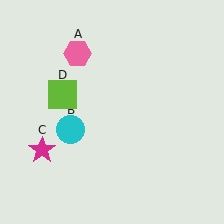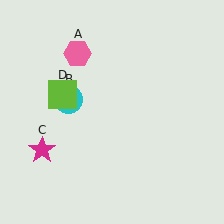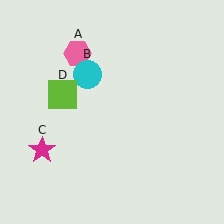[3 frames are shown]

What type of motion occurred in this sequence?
The cyan circle (object B) rotated clockwise around the center of the scene.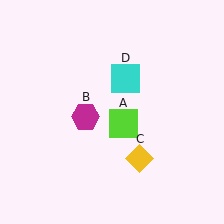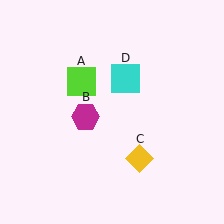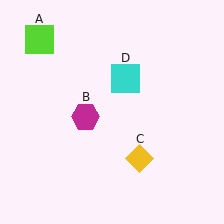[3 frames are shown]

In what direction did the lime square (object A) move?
The lime square (object A) moved up and to the left.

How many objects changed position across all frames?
1 object changed position: lime square (object A).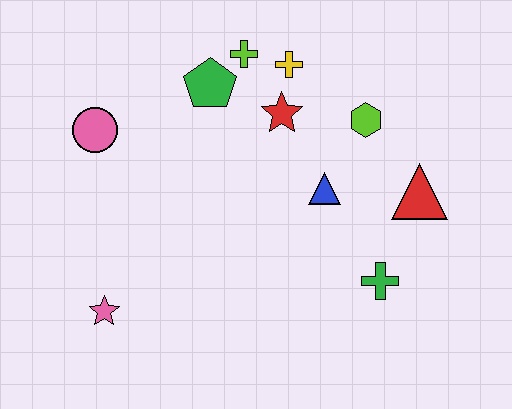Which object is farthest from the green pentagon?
The green cross is farthest from the green pentagon.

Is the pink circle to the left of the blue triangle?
Yes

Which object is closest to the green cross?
The red triangle is closest to the green cross.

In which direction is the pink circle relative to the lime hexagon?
The pink circle is to the left of the lime hexagon.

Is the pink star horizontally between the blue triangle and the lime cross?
No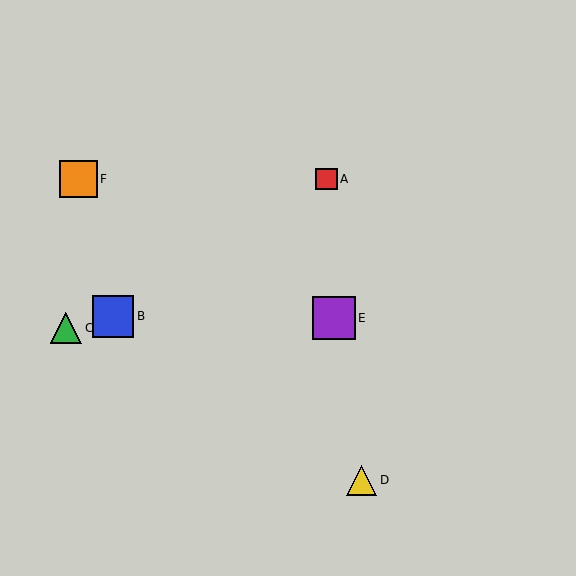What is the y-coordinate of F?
Object F is at y≈179.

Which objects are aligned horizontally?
Objects A, F are aligned horizontally.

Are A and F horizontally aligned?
Yes, both are at y≈179.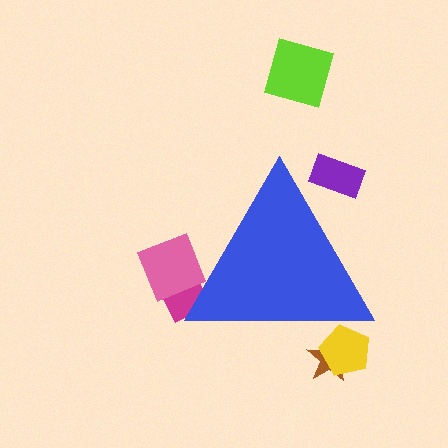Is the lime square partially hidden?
No, the lime square is fully visible.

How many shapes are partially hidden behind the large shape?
5 shapes are partially hidden.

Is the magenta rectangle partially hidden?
Yes, the magenta rectangle is partially hidden behind the blue triangle.